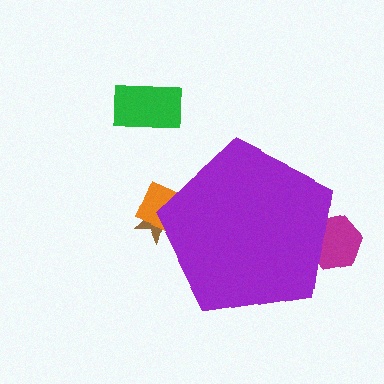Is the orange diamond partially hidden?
Yes, the orange diamond is partially hidden behind the purple pentagon.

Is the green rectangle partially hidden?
No, the green rectangle is fully visible.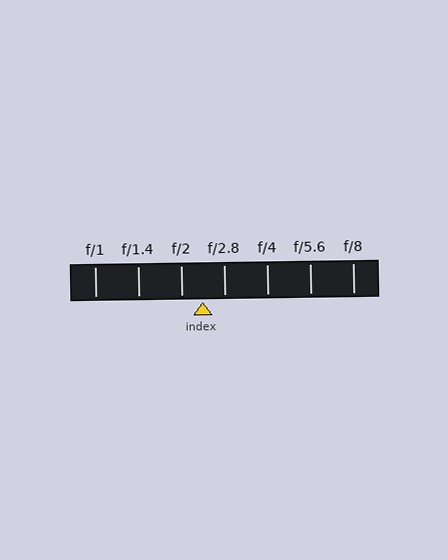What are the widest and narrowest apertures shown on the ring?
The widest aperture shown is f/1 and the narrowest is f/8.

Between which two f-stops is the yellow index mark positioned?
The index mark is between f/2 and f/2.8.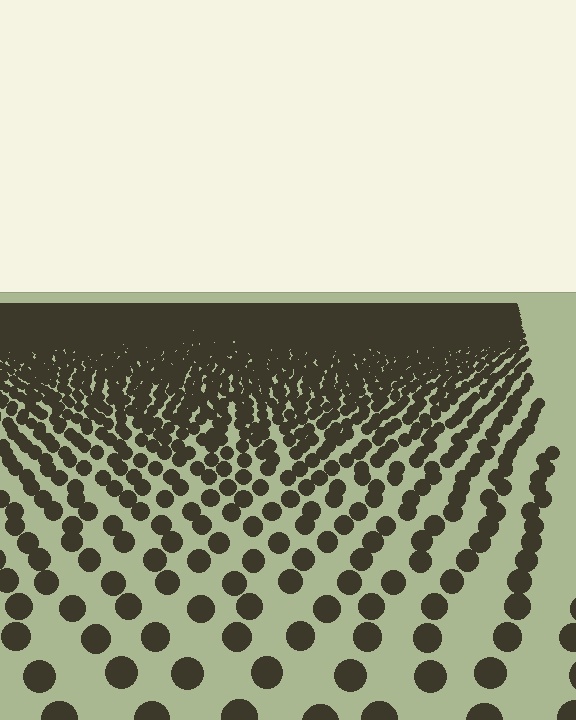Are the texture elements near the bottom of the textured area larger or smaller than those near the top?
Larger. Near the bottom, elements are closer to the viewer and appear at a bigger on-screen size.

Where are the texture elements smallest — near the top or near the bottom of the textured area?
Near the top.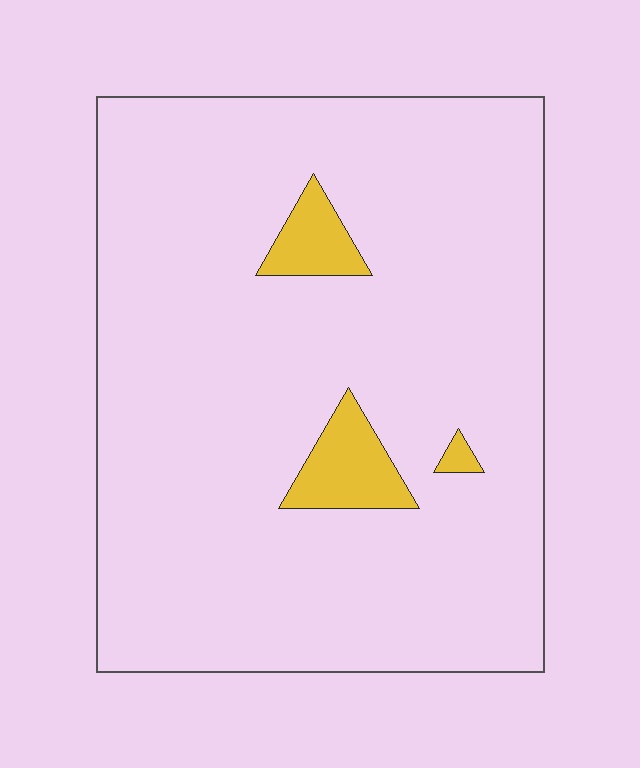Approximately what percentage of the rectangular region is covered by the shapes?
Approximately 5%.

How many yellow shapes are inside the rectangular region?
3.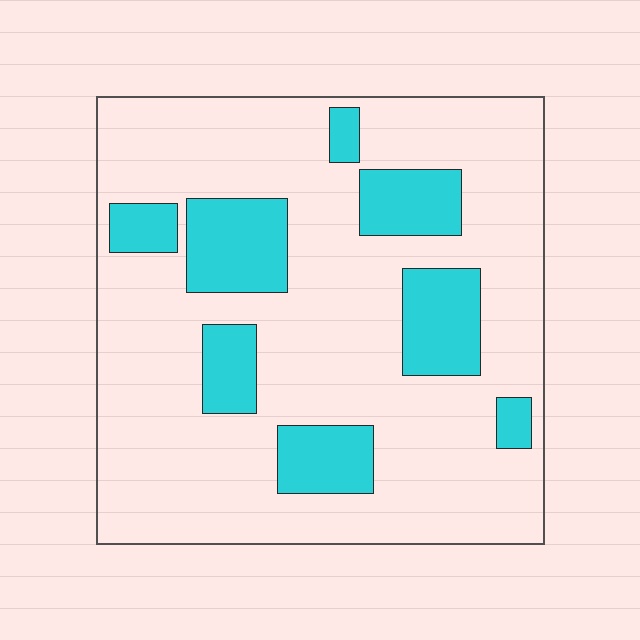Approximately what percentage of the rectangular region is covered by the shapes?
Approximately 20%.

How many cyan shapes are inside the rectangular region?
8.